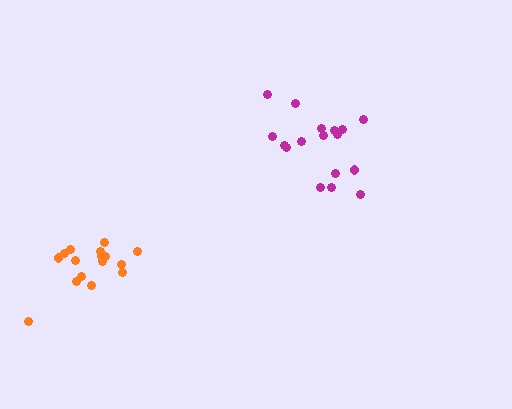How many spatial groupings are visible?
There are 2 spatial groupings.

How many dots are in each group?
Group 1: 17 dots, Group 2: 16 dots (33 total).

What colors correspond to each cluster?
The clusters are colored: magenta, orange.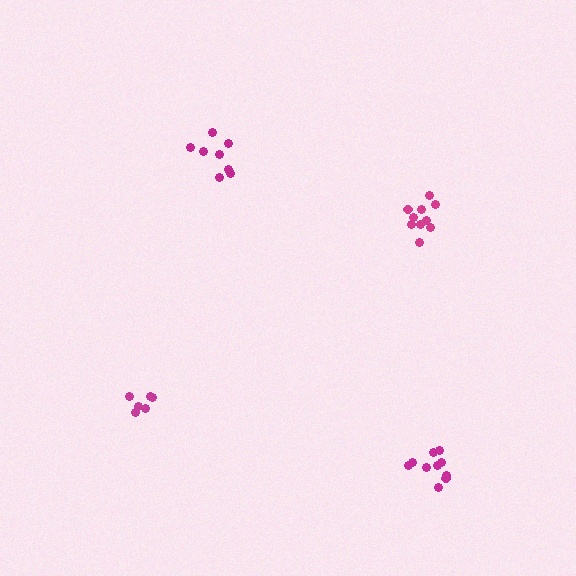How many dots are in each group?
Group 1: 8 dots, Group 2: 10 dots, Group 3: 10 dots, Group 4: 6 dots (34 total).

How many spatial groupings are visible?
There are 4 spatial groupings.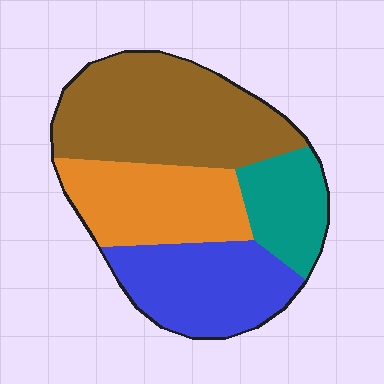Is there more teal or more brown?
Brown.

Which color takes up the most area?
Brown, at roughly 35%.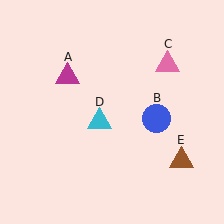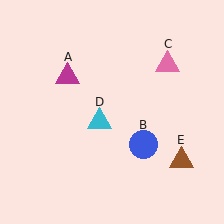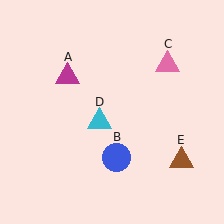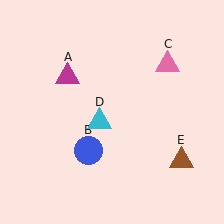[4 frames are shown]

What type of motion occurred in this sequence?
The blue circle (object B) rotated clockwise around the center of the scene.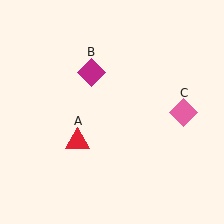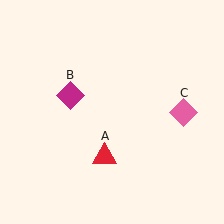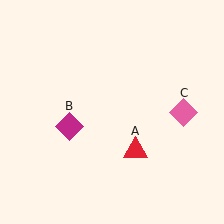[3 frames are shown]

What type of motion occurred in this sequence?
The red triangle (object A), magenta diamond (object B) rotated counterclockwise around the center of the scene.